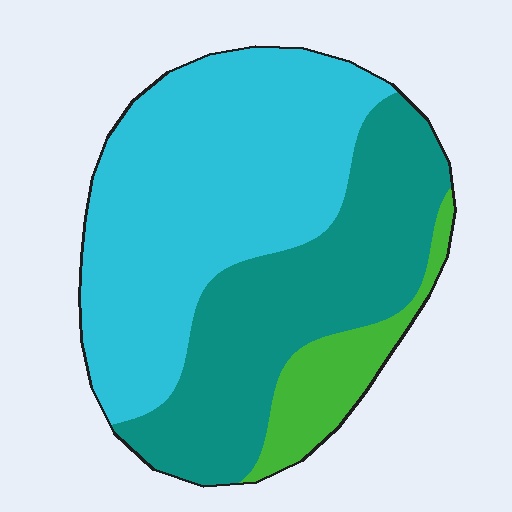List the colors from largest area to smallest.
From largest to smallest: cyan, teal, green.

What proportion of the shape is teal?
Teal covers about 35% of the shape.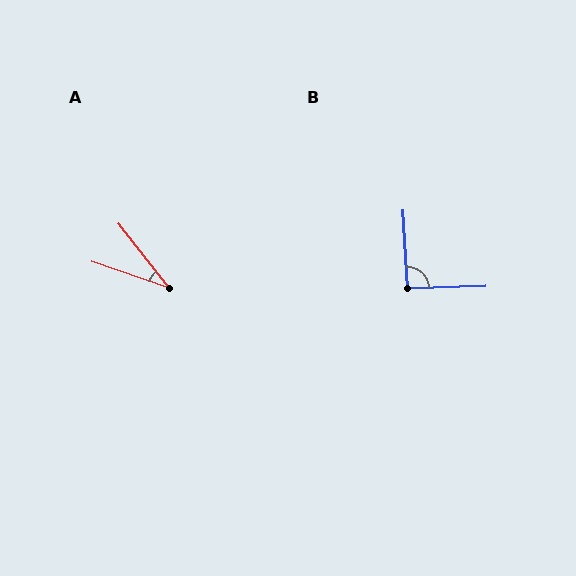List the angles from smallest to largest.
A (33°), B (91°).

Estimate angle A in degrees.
Approximately 33 degrees.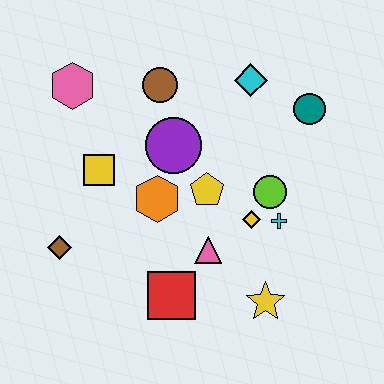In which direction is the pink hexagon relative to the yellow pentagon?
The pink hexagon is to the left of the yellow pentagon.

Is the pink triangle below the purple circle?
Yes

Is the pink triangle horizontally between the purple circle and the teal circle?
Yes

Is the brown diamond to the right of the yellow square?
No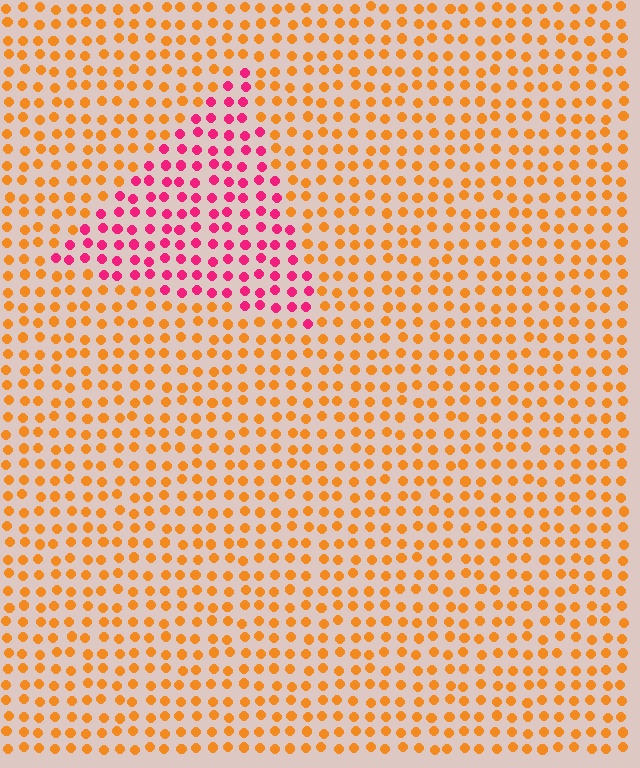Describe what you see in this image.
The image is filled with small orange elements in a uniform arrangement. A triangle-shaped region is visible where the elements are tinted to a slightly different hue, forming a subtle color boundary.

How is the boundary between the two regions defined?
The boundary is defined purely by a slight shift in hue (about 58 degrees). Spacing, size, and orientation are identical on both sides.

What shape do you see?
I see a triangle.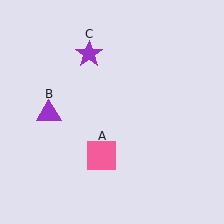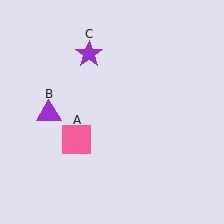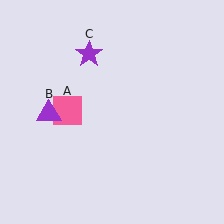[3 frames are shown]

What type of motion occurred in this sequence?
The pink square (object A) rotated clockwise around the center of the scene.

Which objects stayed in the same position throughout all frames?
Purple triangle (object B) and purple star (object C) remained stationary.